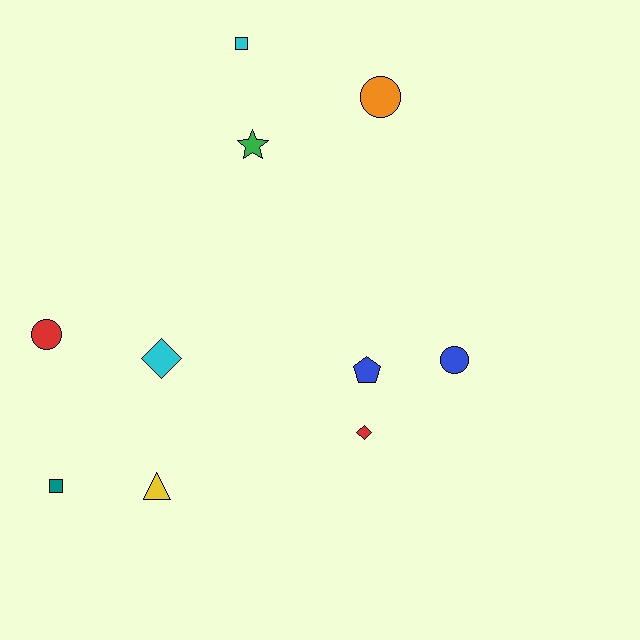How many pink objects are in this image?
There are no pink objects.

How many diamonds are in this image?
There are 2 diamonds.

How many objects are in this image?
There are 10 objects.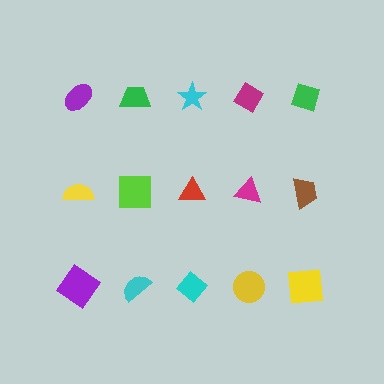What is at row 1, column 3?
A cyan star.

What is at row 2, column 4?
A magenta triangle.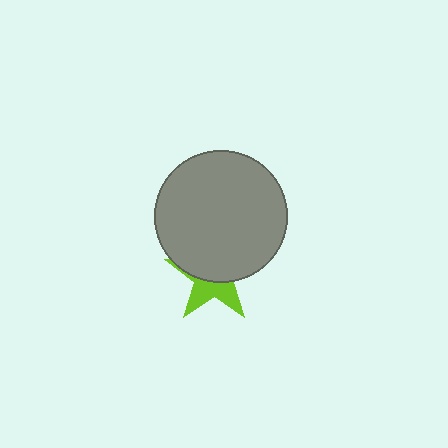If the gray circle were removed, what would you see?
You would see the complete lime star.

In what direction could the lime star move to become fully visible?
The lime star could move down. That would shift it out from behind the gray circle entirely.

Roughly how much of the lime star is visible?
A small part of it is visible (roughly 40%).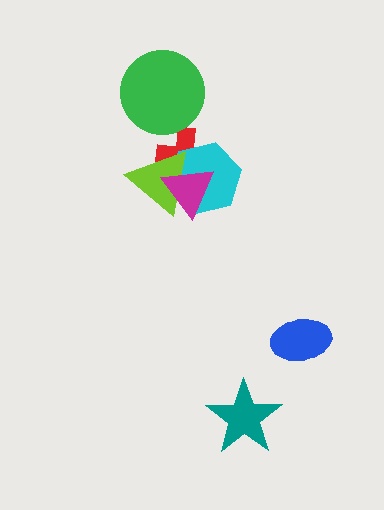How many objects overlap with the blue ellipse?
0 objects overlap with the blue ellipse.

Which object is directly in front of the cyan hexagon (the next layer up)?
The lime triangle is directly in front of the cyan hexagon.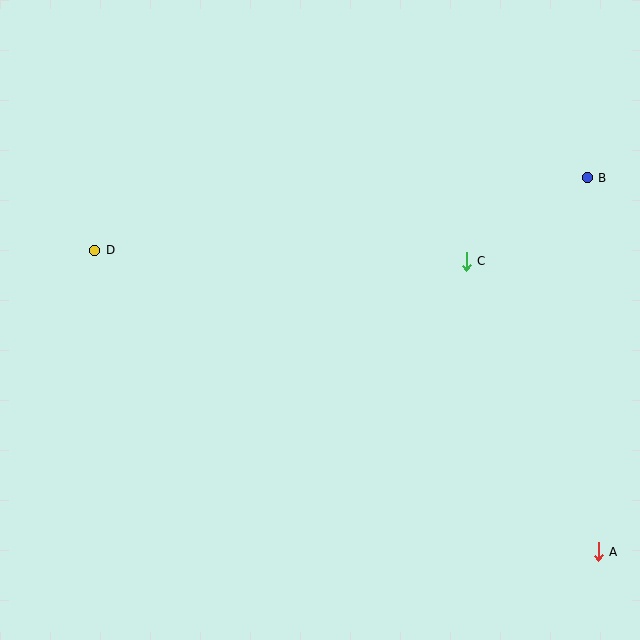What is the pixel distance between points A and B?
The distance between A and B is 374 pixels.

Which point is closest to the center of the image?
Point C at (466, 261) is closest to the center.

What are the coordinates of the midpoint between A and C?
The midpoint between A and C is at (532, 407).